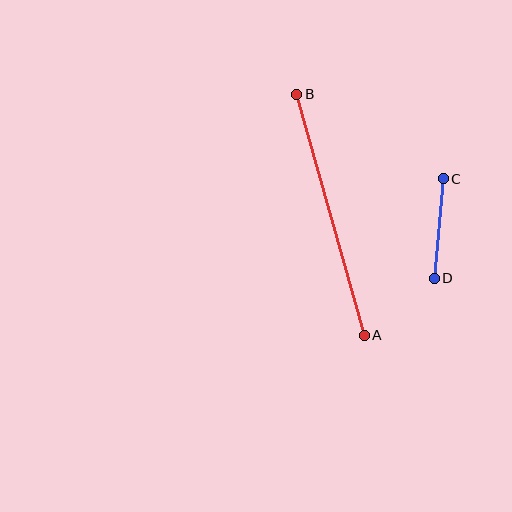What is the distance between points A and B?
The distance is approximately 250 pixels.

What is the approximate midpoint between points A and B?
The midpoint is at approximately (330, 215) pixels.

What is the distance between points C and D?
The distance is approximately 100 pixels.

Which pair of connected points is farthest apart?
Points A and B are farthest apart.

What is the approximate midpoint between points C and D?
The midpoint is at approximately (439, 229) pixels.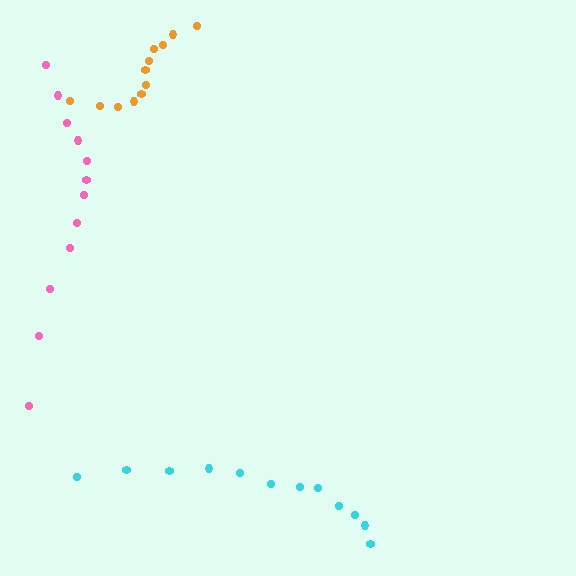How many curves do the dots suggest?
There are 3 distinct paths.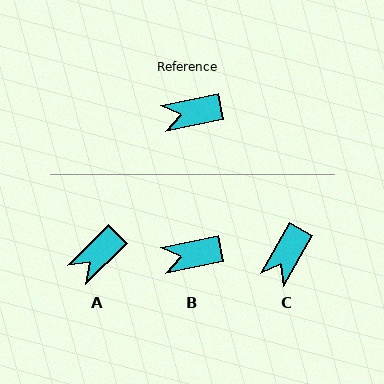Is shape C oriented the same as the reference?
No, it is off by about 49 degrees.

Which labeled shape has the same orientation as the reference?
B.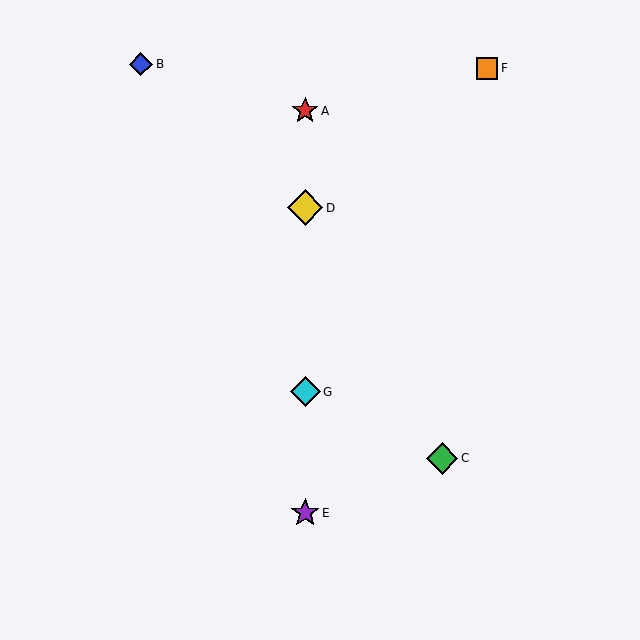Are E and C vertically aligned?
No, E is at x≈305 and C is at x≈442.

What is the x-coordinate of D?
Object D is at x≈305.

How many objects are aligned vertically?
4 objects (A, D, E, G) are aligned vertically.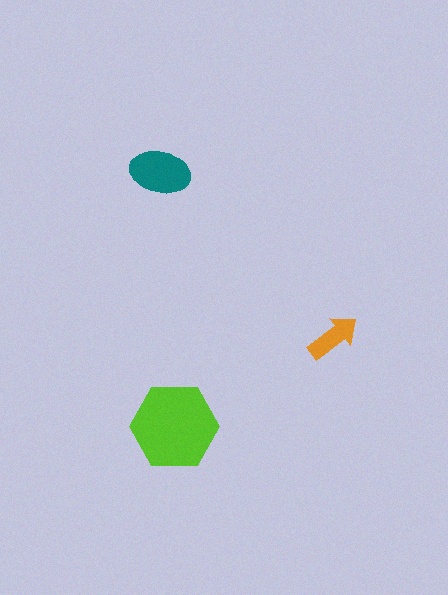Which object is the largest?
The lime hexagon.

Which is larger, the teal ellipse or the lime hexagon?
The lime hexagon.